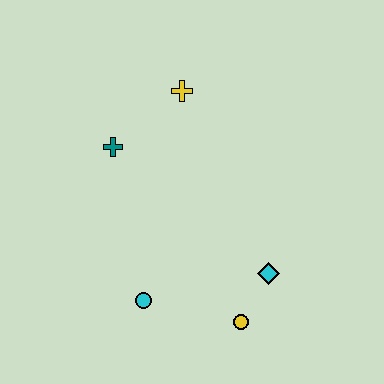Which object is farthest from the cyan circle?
The yellow cross is farthest from the cyan circle.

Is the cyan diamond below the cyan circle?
No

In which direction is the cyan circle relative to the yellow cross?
The cyan circle is below the yellow cross.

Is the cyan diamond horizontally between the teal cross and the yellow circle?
No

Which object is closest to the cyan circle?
The yellow circle is closest to the cyan circle.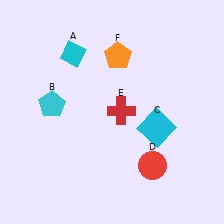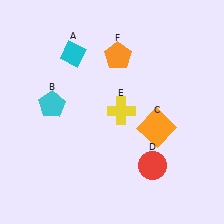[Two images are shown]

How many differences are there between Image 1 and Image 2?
There are 2 differences between the two images.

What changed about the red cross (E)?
In Image 1, E is red. In Image 2, it changed to yellow.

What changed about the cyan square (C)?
In Image 1, C is cyan. In Image 2, it changed to orange.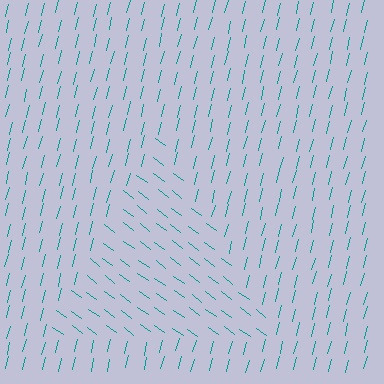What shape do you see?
I see a triangle.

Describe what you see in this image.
The image is filled with small teal line segments. A triangle region in the image has lines oriented differently from the surrounding lines, creating a visible texture boundary.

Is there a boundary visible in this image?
Yes, there is a texture boundary formed by a change in line orientation.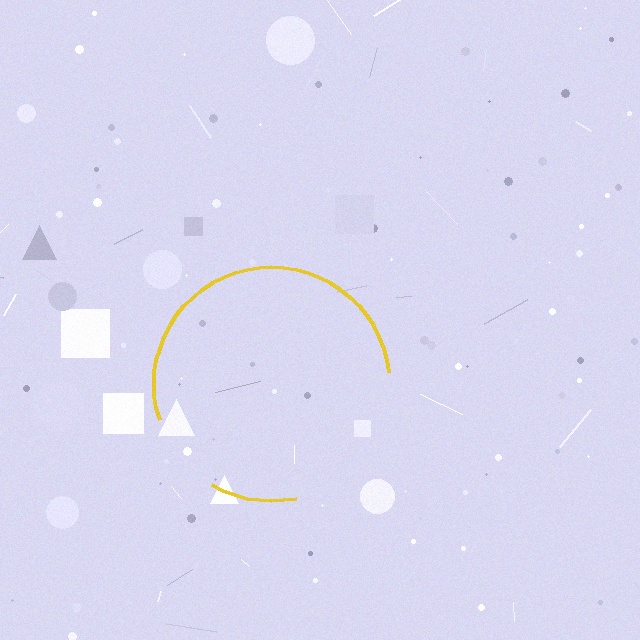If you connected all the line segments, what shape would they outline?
They would outline a circle.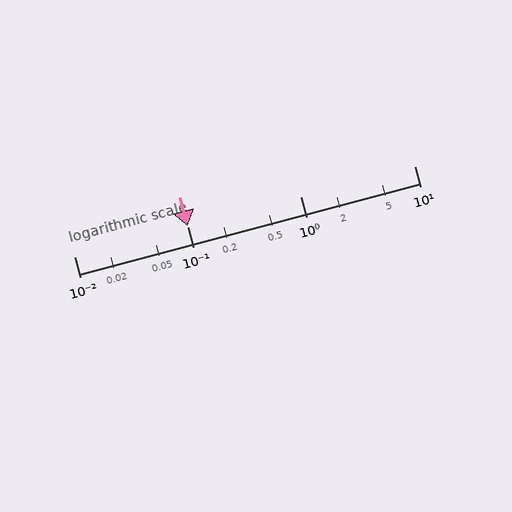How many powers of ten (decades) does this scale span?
The scale spans 3 decades, from 0.01 to 10.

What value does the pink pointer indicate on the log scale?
The pointer indicates approximately 0.1.